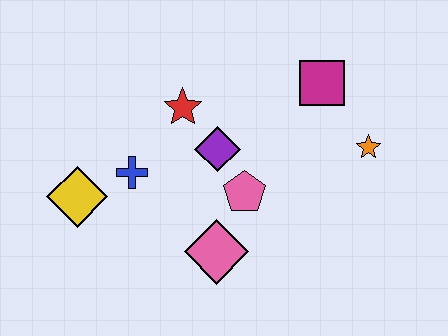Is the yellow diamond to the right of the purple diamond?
No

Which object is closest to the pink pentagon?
The purple diamond is closest to the pink pentagon.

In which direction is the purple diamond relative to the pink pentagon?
The purple diamond is above the pink pentagon.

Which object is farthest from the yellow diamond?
The orange star is farthest from the yellow diamond.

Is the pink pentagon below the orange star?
Yes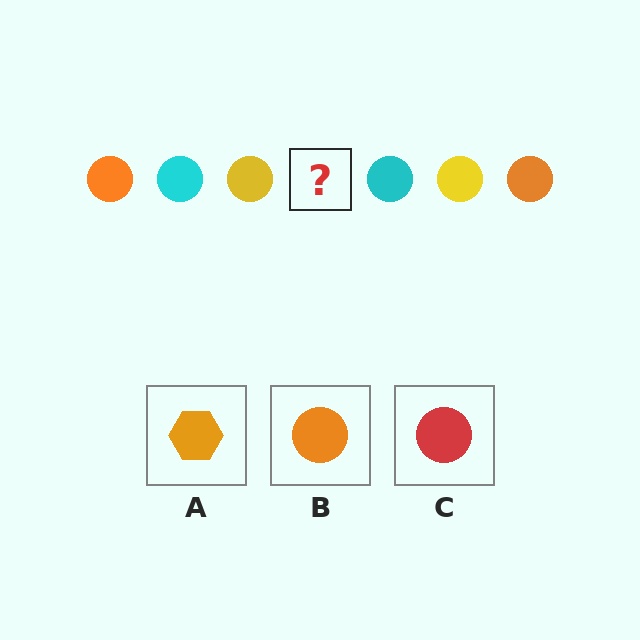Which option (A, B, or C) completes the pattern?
B.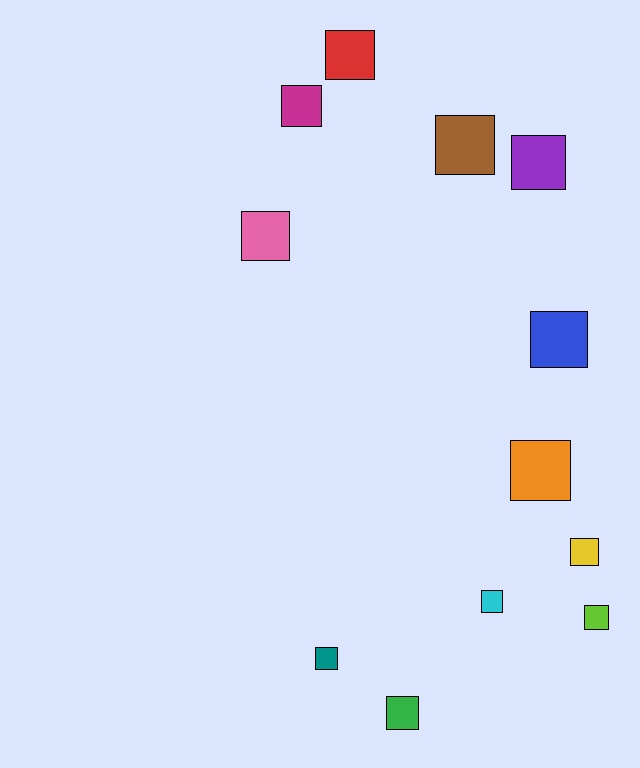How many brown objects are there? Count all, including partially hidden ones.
There is 1 brown object.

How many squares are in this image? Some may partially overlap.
There are 12 squares.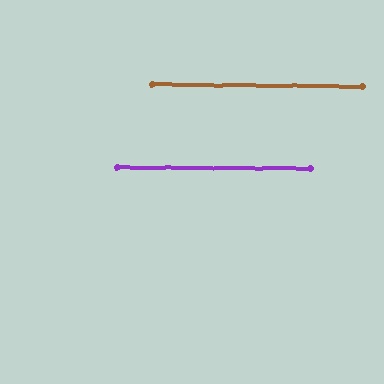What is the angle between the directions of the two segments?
Approximately 0 degrees.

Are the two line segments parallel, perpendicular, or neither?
Parallel — their directions differ by only 0.1°.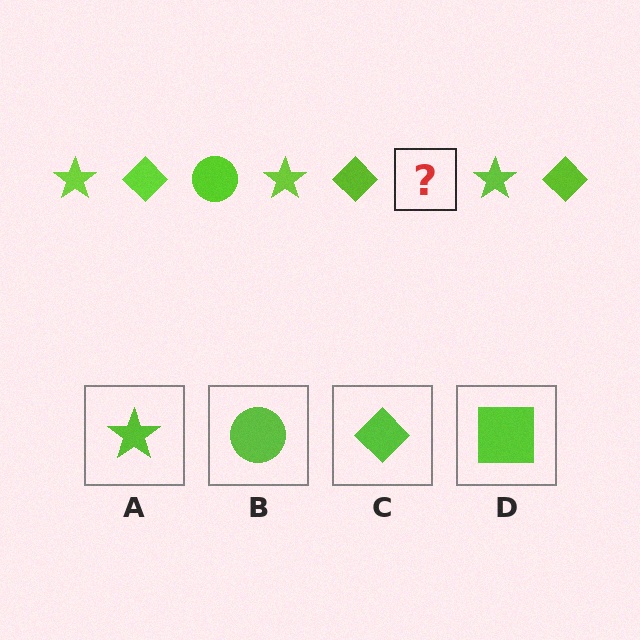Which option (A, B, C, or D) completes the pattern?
B.